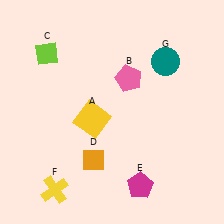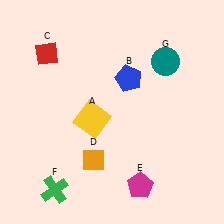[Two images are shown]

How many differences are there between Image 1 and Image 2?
There are 3 differences between the two images.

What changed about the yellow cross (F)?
In Image 1, F is yellow. In Image 2, it changed to green.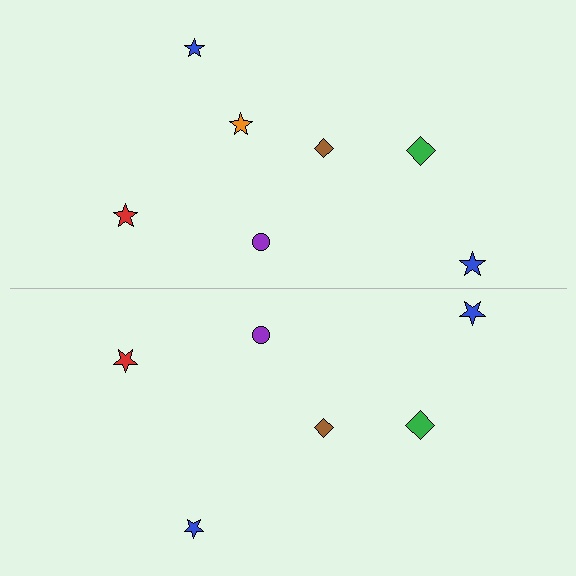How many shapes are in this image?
There are 13 shapes in this image.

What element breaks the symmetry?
A orange star is missing from the bottom side.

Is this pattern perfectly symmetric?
No, the pattern is not perfectly symmetric. A orange star is missing from the bottom side.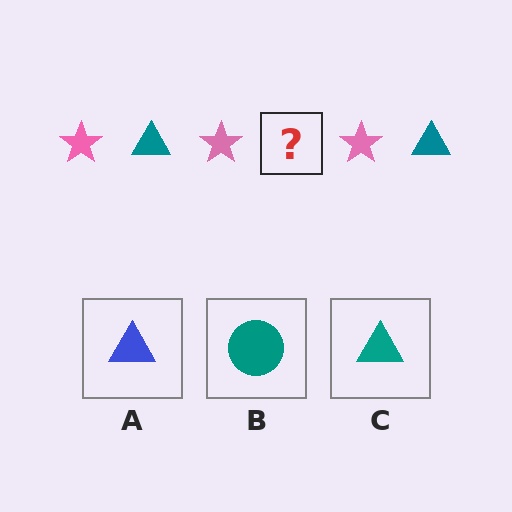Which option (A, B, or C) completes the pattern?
C.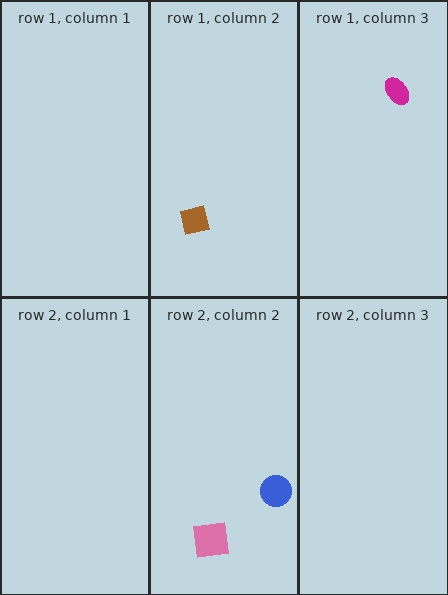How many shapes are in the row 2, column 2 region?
2.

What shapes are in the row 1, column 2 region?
The brown square.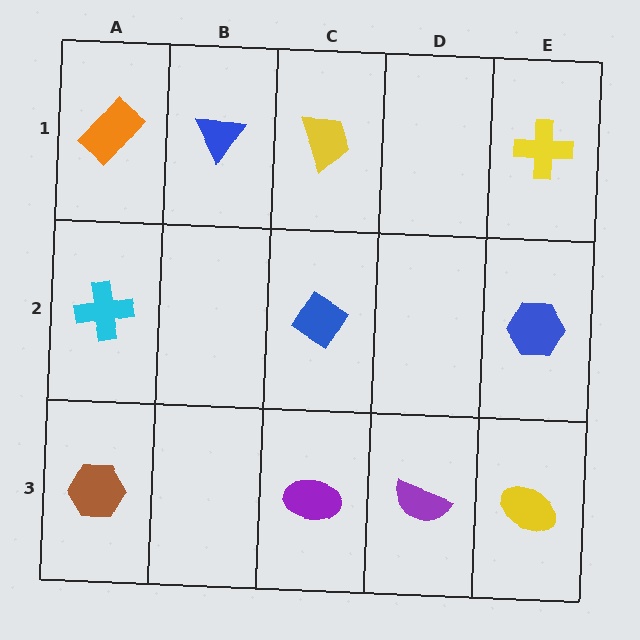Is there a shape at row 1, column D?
No, that cell is empty.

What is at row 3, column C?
A purple ellipse.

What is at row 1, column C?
A yellow trapezoid.